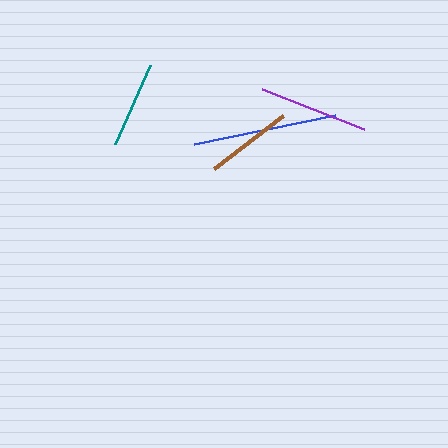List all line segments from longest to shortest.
From longest to shortest: blue, purple, teal, brown.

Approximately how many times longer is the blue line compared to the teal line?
The blue line is approximately 1.7 times the length of the teal line.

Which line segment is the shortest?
The brown line is the shortest at approximately 87 pixels.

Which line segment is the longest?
The blue line is the longest at approximately 144 pixels.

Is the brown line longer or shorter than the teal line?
The teal line is longer than the brown line.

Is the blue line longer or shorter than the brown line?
The blue line is longer than the brown line.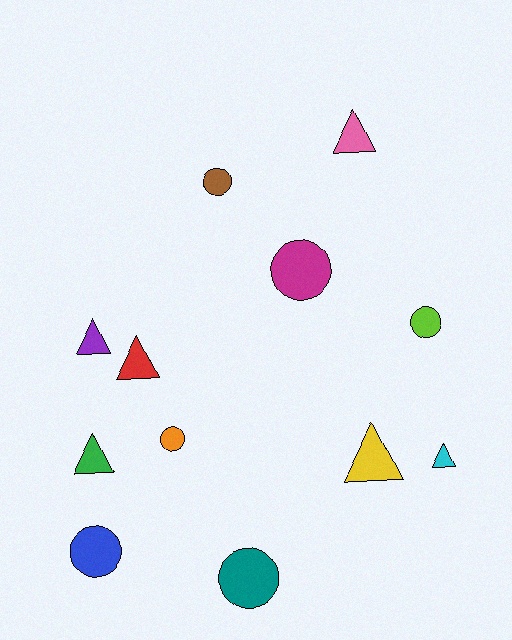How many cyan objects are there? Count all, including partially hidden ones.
There is 1 cyan object.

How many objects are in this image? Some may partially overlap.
There are 12 objects.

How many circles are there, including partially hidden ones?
There are 6 circles.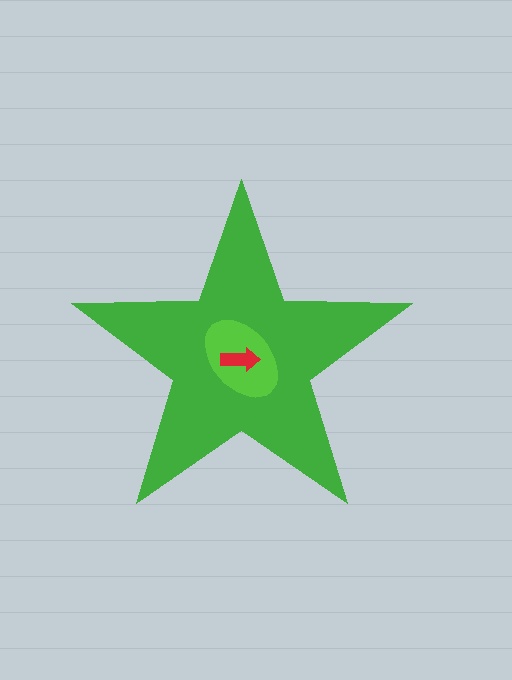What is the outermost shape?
The green star.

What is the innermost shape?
The red arrow.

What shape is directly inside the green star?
The lime ellipse.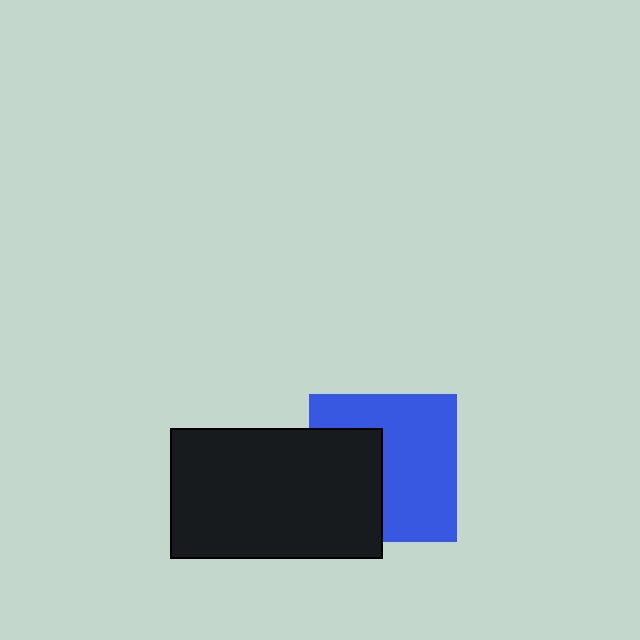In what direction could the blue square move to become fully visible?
The blue square could move right. That would shift it out from behind the black rectangle entirely.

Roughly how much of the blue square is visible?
About half of it is visible (roughly 61%).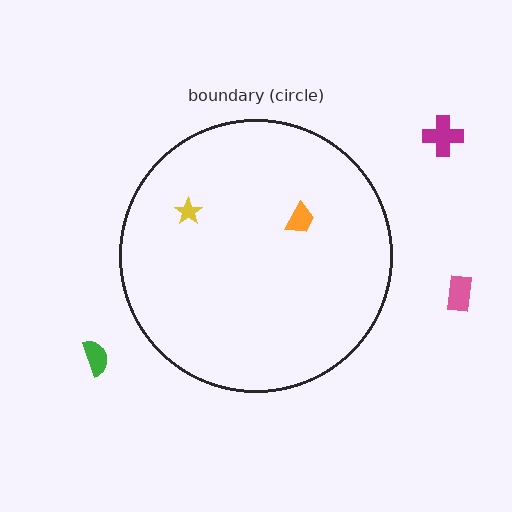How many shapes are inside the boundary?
2 inside, 3 outside.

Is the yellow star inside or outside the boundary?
Inside.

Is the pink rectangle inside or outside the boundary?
Outside.